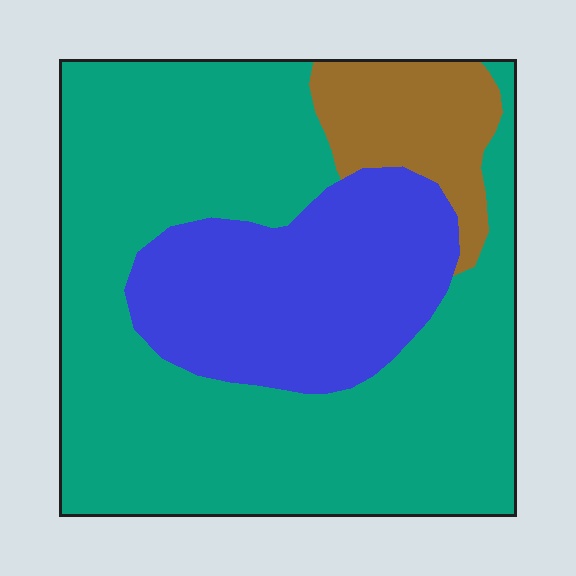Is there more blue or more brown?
Blue.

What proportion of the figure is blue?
Blue covers 25% of the figure.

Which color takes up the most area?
Teal, at roughly 65%.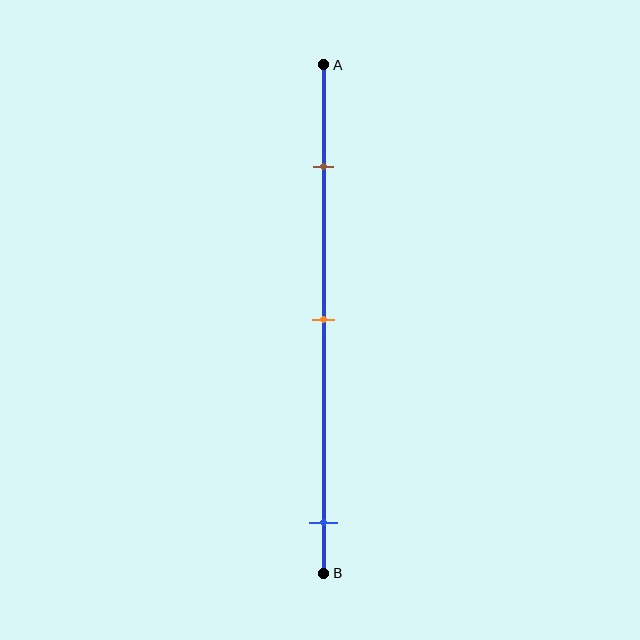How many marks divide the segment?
There are 3 marks dividing the segment.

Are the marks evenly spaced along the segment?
No, the marks are not evenly spaced.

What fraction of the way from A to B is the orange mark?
The orange mark is approximately 50% (0.5) of the way from A to B.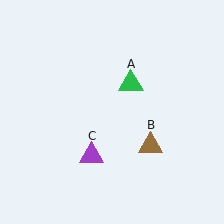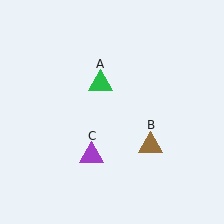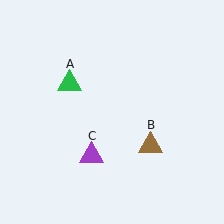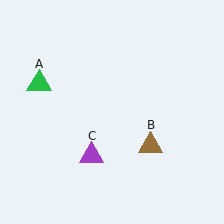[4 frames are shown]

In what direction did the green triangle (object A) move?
The green triangle (object A) moved left.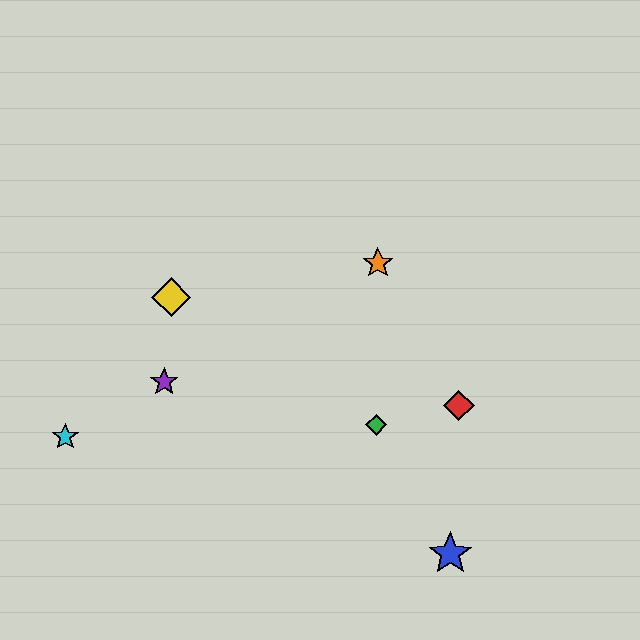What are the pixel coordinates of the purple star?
The purple star is at (164, 382).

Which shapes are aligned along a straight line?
The purple star, the orange star, the cyan star are aligned along a straight line.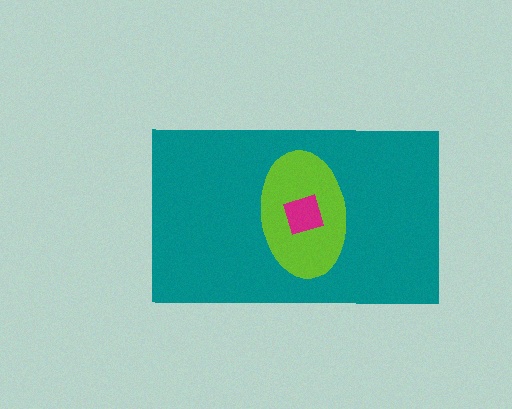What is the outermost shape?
The teal rectangle.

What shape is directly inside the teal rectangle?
The lime ellipse.